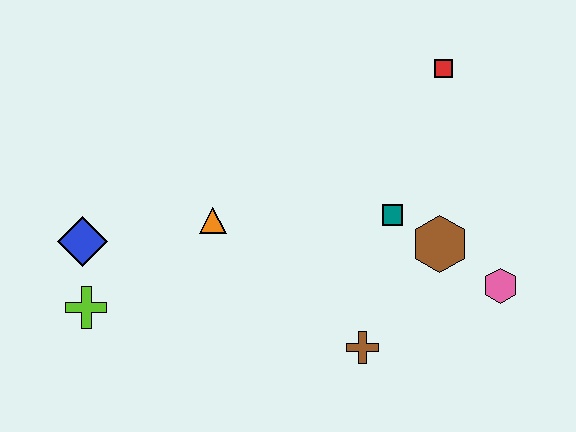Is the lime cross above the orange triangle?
No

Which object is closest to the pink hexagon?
The brown hexagon is closest to the pink hexagon.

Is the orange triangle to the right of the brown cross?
No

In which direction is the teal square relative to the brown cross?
The teal square is above the brown cross.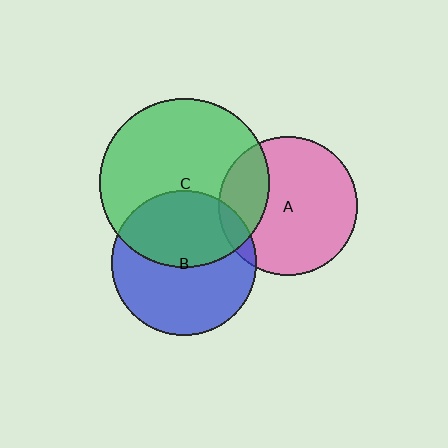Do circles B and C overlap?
Yes.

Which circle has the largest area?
Circle C (green).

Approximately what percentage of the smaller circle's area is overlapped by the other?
Approximately 45%.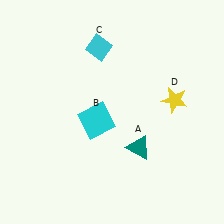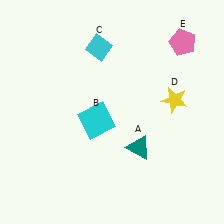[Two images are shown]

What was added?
A pink pentagon (E) was added in Image 2.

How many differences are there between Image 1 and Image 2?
There is 1 difference between the two images.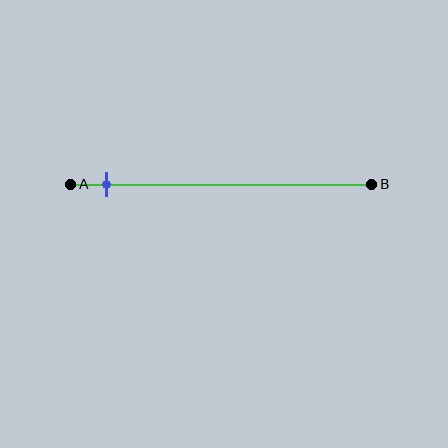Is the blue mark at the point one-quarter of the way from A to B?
No, the mark is at about 10% from A, not at the 25% one-quarter point.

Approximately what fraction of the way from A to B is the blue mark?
The blue mark is approximately 10% of the way from A to B.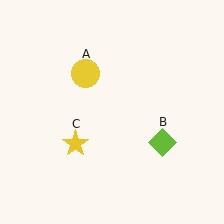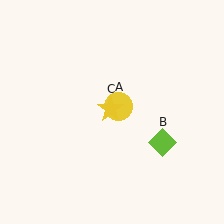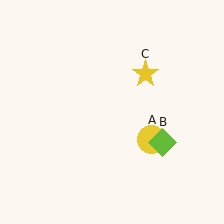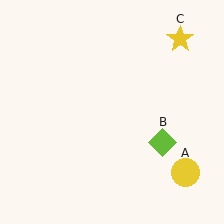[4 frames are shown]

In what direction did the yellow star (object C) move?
The yellow star (object C) moved up and to the right.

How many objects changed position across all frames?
2 objects changed position: yellow circle (object A), yellow star (object C).